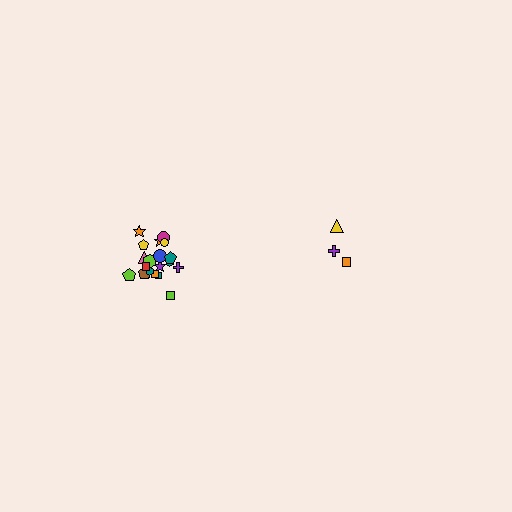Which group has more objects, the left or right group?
The left group.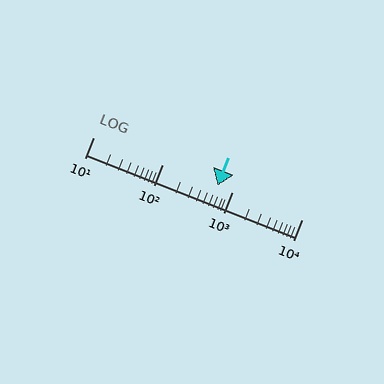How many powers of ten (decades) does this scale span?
The scale spans 3 decades, from 10 to 10000.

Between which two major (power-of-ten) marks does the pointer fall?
The pointer is between 100 and 1000.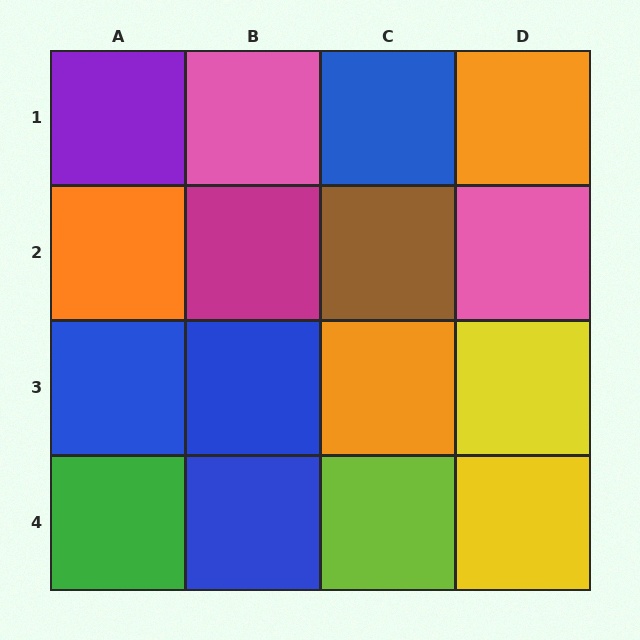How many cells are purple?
1 cell is purple.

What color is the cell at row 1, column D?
Orange.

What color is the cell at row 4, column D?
Yellow.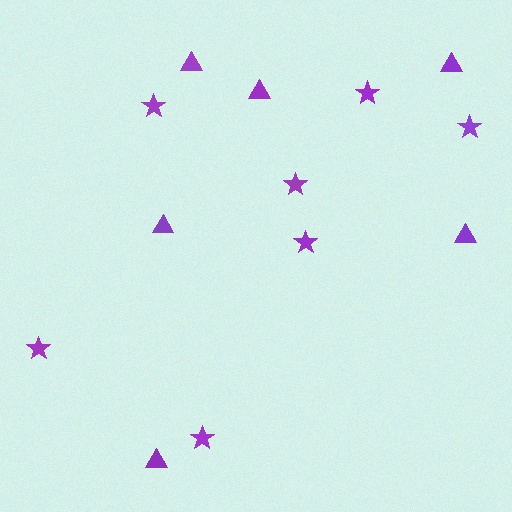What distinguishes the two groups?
There are 2 groups: one group of triangles (6) and one group of stars (7).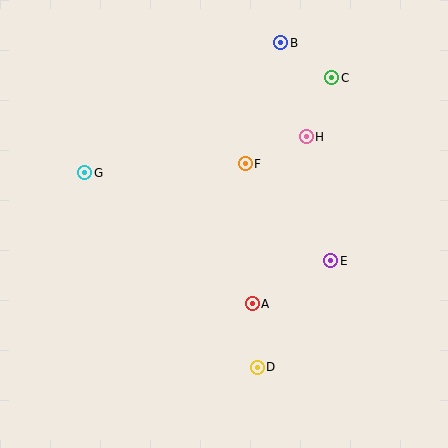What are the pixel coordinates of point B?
Point B is at (281, 43).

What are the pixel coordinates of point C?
Point C is at (332, 78).